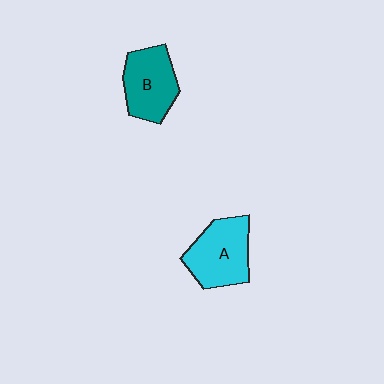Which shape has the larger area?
Shape A (cyan).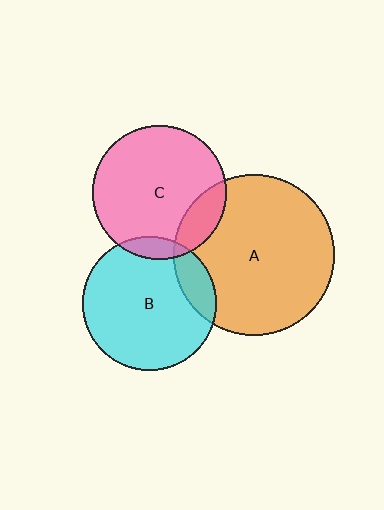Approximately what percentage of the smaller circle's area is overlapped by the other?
Approximately 10%.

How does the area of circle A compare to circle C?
Approximately 1.4 times.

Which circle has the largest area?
Circle A (orange).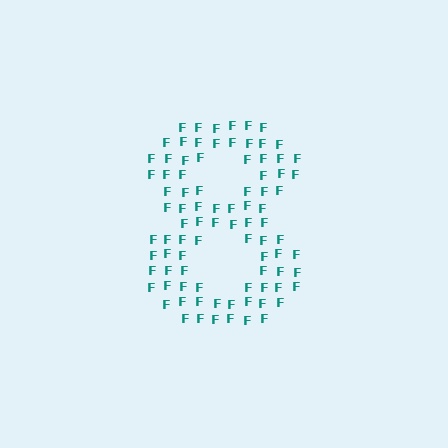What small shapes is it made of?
It is made of small letter F's.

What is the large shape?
The large shape is the digit 8.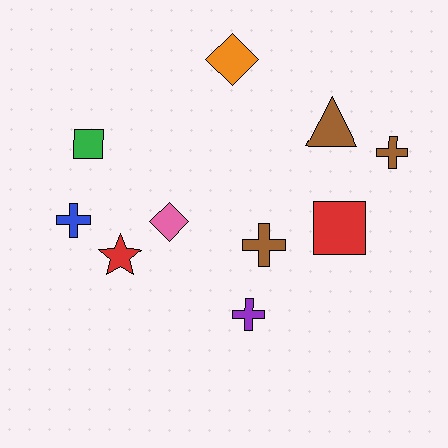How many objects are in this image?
There are 10 objects.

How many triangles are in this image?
There is 1 triangle.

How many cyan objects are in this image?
There are no cyan objects.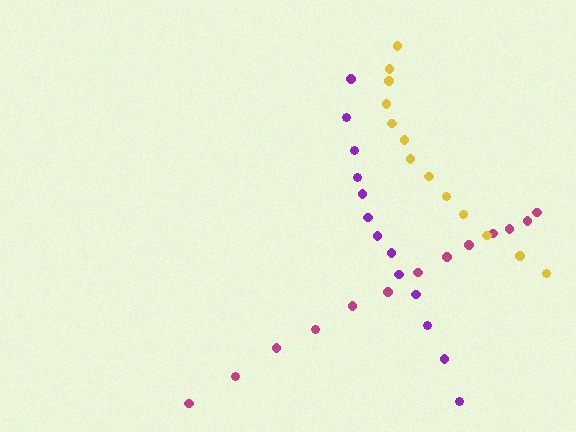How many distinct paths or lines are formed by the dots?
There are 3 distinct paths.